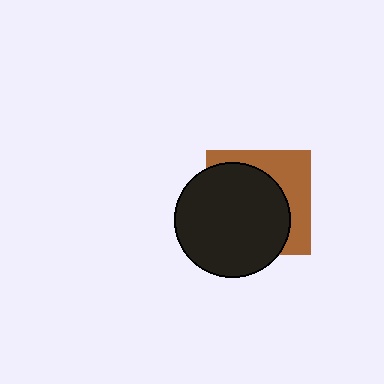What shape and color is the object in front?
The object in front is a black circle.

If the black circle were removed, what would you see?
You would see the complete brown square.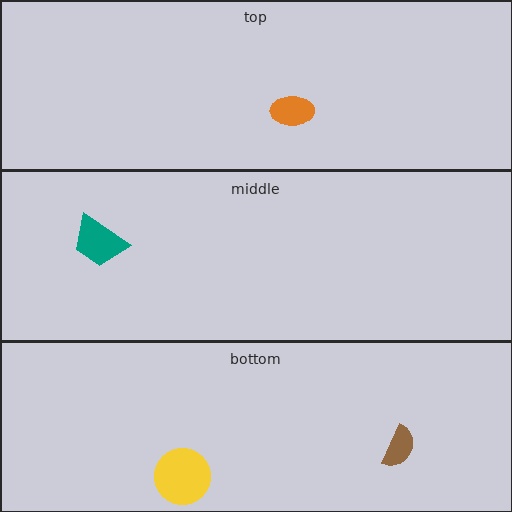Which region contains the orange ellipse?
The top region.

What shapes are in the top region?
The orange ellipse.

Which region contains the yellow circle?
The bottom region.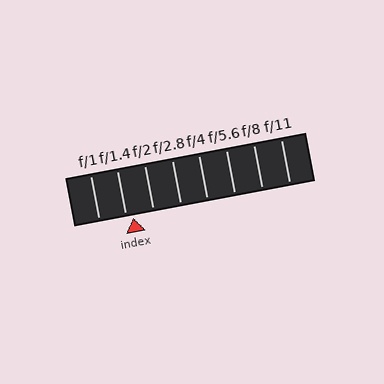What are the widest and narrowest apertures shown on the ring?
The widest aperture shown is f/1 and the narrowest is f/11.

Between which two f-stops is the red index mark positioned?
The index mark is between f/1.4 and f/2.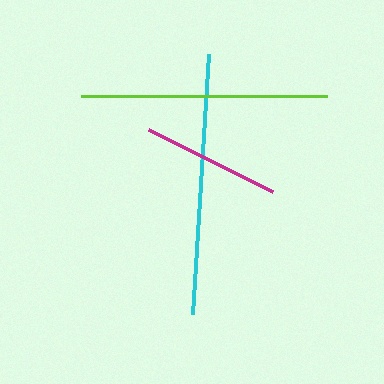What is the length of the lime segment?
The lime segment is approximately 246 pixels long.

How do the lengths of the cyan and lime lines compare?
The cyan and lime lines are approximately the same length.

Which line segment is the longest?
The cyan line is the longest at approximately 261 pixels.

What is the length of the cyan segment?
The cyan segment is approximately 261 pixels long.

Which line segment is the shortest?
The magenta line is the shortest at approximately 138 pixels.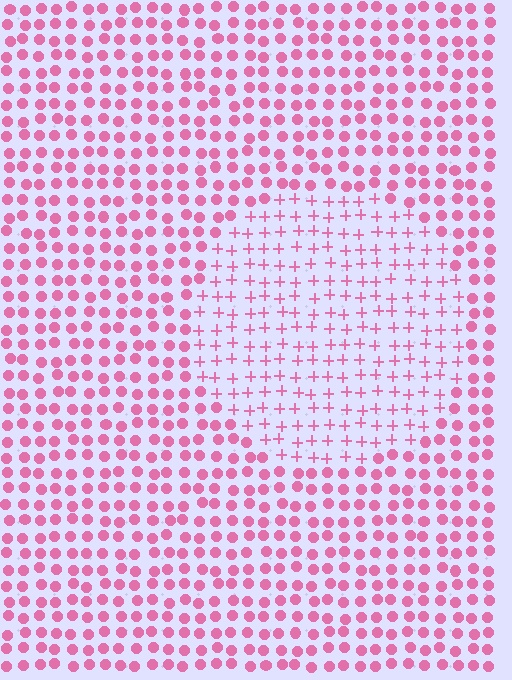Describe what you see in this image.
The image is filled with small pink elements arranged in a uniform grid. A circle-shaped region contains plus signs, while the surrounding area contains circles. The boundary is defined purely by the change in element shape.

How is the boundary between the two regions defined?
The boundary is defined by a change in element shape: plus signs inside vs. circles outside. All elements share the same color and spacing.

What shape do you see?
I see a circle.